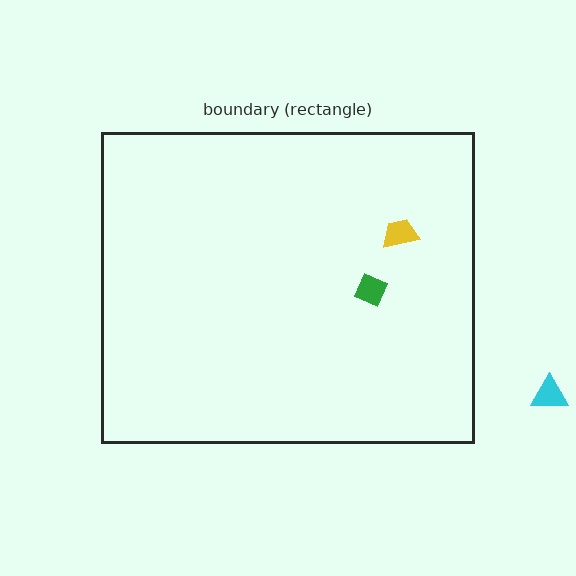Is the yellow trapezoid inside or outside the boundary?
Inside.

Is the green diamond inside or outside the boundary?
Inside.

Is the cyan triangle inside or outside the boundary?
Outside.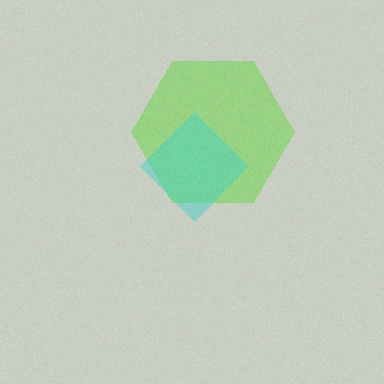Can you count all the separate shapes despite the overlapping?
Yes, there are 2 separate shapes.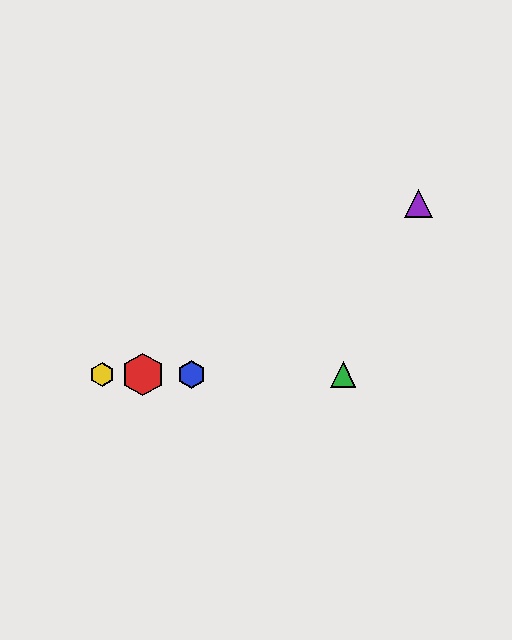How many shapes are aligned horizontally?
4 shapes (the red hexagon, the blue hexagon, the green triangle, the yellow hexagon) are aligned horizontally.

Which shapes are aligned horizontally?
The red hexagon, the blue hexagon, the green triangle, the yellow hexagon are aligned horizontally.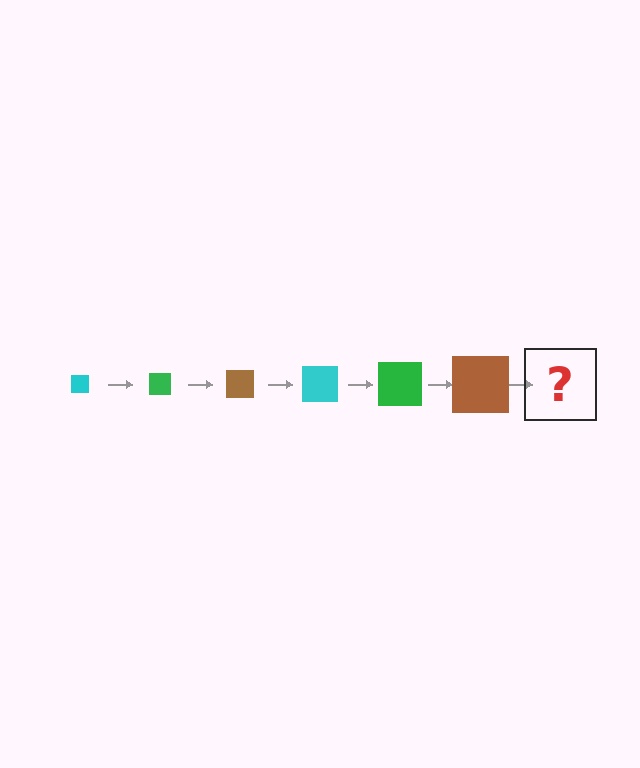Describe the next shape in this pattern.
It should be a cyan square, larger than the previous one.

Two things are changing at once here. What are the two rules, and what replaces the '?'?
The two rules are that the square grows larger each step and the color cycles through cyan, green, and brown. The '?' should be a cyan square, larger than the previous one.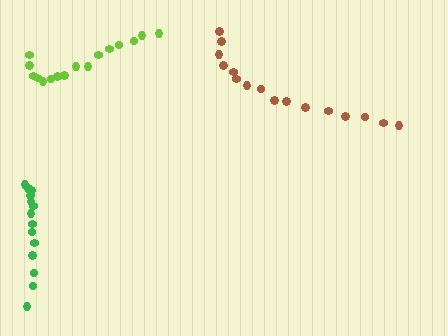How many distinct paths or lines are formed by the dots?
There are 3 distinct paths.